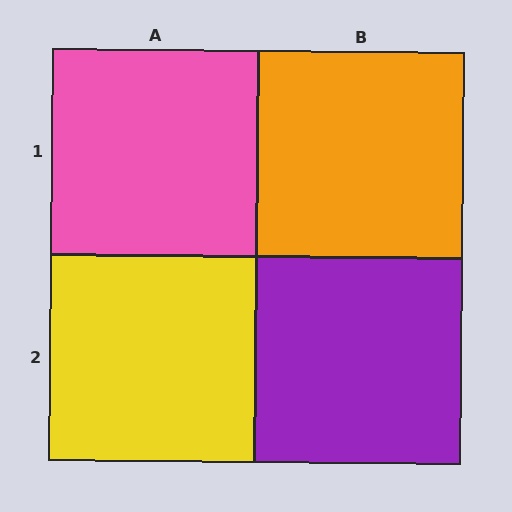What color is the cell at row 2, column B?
Purple.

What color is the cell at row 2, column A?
Yellow.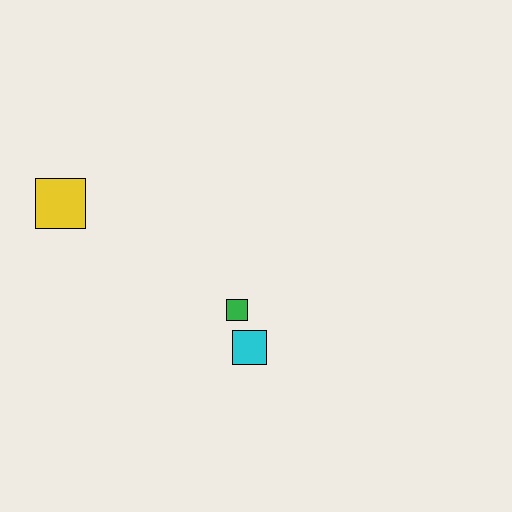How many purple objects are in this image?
There are no purple objects.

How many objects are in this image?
There are 3 objects.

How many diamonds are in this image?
There are no diamonds.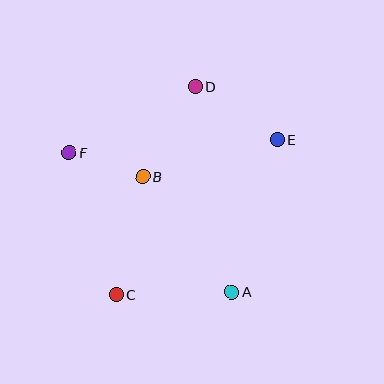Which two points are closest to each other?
Points B and F are closest to each other.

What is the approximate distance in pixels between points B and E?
The distance between B and E is approximately 140 pixels.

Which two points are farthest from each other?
Points C and E are farthest from each other.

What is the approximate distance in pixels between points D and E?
The distance between D and E is approximately 98 pixels.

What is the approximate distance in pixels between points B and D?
The distance between B and D is approximately 104 pixels.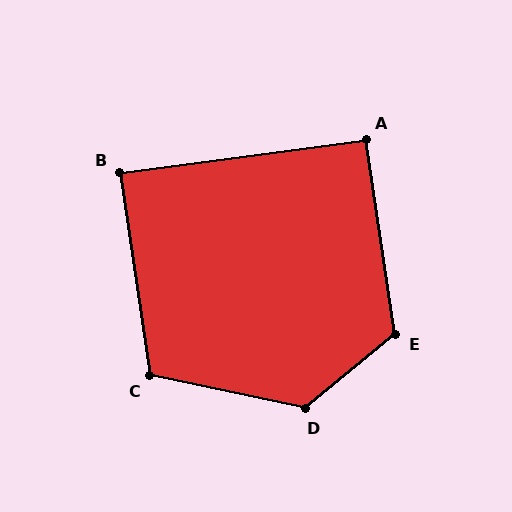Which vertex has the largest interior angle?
D, at approximately 129 degrees.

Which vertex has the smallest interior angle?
B, at approximately 89 degrees.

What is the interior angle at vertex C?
Approximately 110 degrees (obtuse).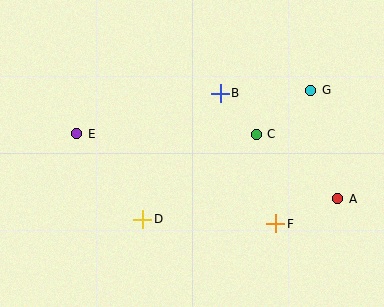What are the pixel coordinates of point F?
Point F is at (276, 224).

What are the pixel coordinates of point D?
Point D is at (143, 219).